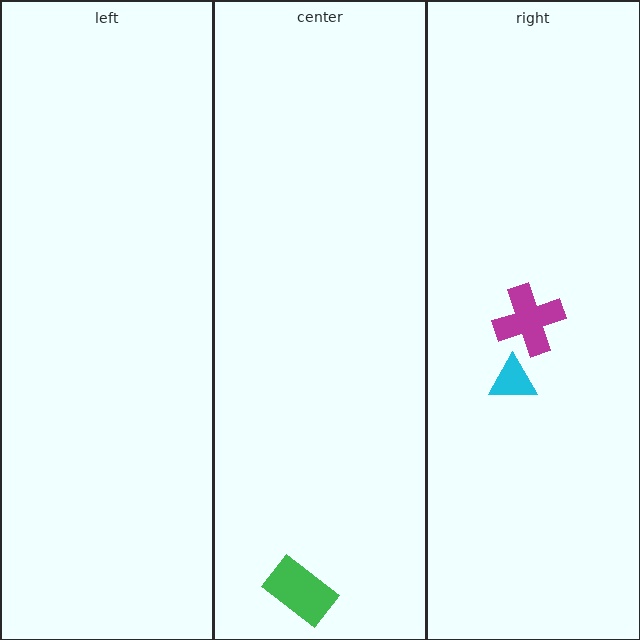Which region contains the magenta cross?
The right region.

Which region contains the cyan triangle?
The right region.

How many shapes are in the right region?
2.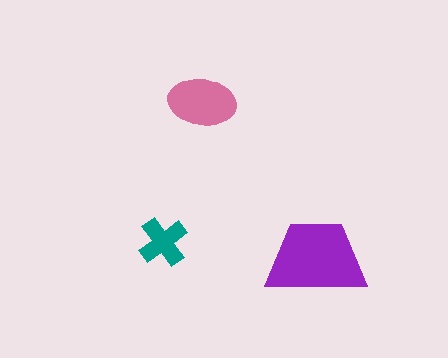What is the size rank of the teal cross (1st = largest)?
3rd.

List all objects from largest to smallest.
The purple trapezoid, the pink ellipse, the teal cross.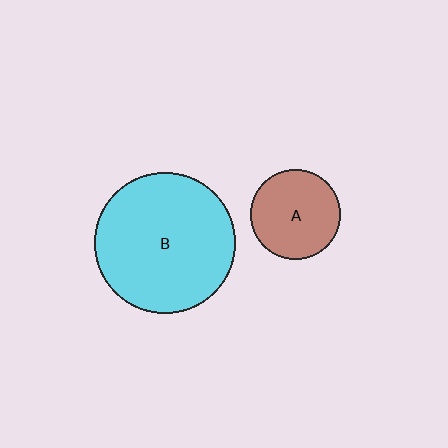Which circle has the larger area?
Circle B (cyan).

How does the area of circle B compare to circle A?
Approximately 2.4 times.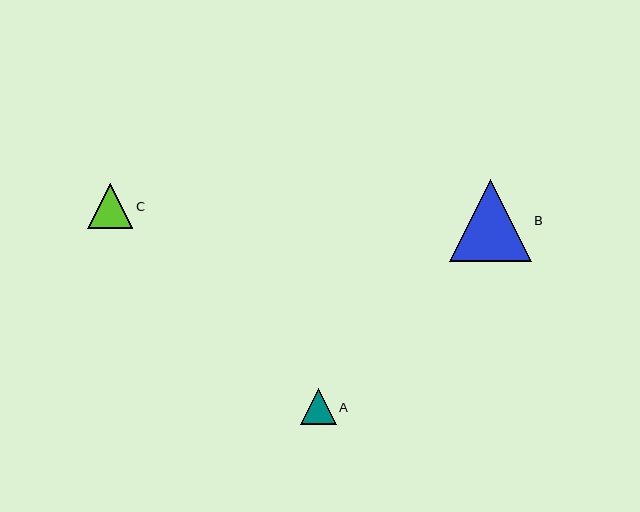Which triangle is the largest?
Triangle B is the largest with a size of approximately 82 pixels.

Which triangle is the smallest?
Triangle A is the smallest with a size of approximately 36 pixels.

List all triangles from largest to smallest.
From largest to smallest: B, C, A.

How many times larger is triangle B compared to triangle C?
Triangle B is approximately 1.8 times the size of triangle C.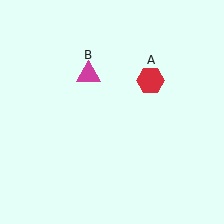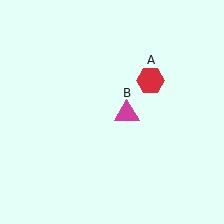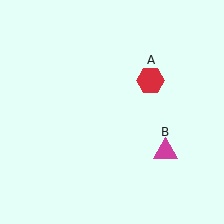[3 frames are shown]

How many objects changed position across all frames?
1 object changed position: magenta triangle (object B).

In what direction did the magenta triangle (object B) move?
The magenta triangle (object B) moved down and to the right.